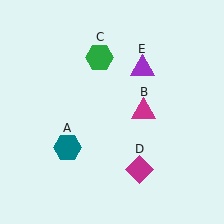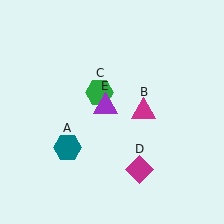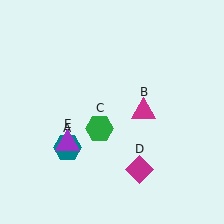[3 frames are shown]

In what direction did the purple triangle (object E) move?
The purple triangle (object E) moved down and to the left.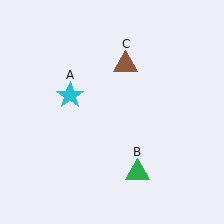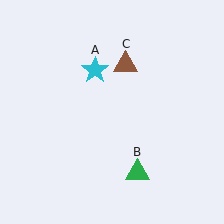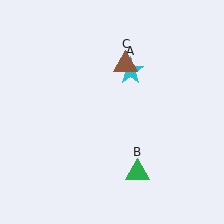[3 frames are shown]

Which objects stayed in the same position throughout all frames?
Green triangle (object B) and brown triangle (object C) remained stationary.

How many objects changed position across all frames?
1 object changed position: cyan star (object A).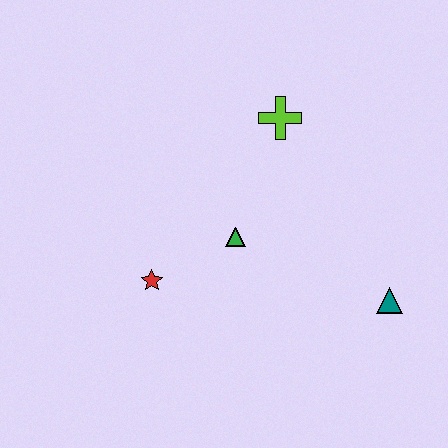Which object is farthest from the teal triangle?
The red star is farthest from the teal triangle.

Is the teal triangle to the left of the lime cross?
No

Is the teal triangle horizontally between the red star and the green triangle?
No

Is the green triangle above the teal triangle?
Yes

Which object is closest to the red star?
The green triangle is closest to the red star.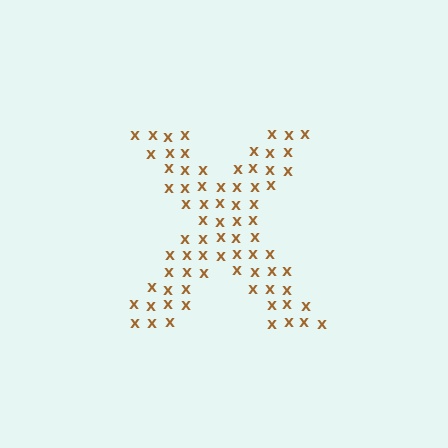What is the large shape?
The large shape is the letter X.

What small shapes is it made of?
It is made of small letter X's.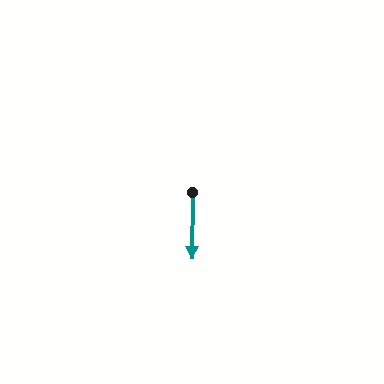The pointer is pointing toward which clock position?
Roughly 6 o'clock.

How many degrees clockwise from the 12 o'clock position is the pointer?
Approximately 180 degrees.